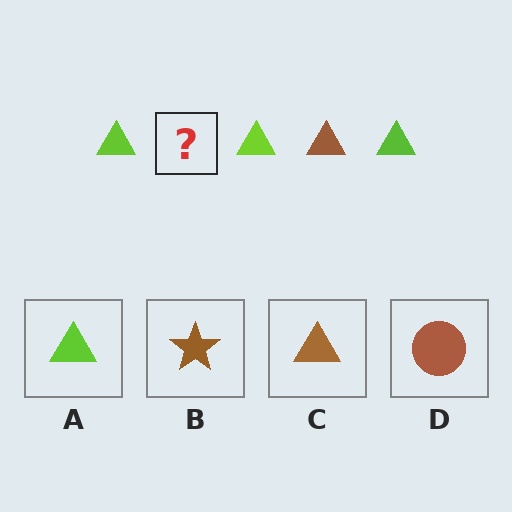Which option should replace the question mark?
Option C.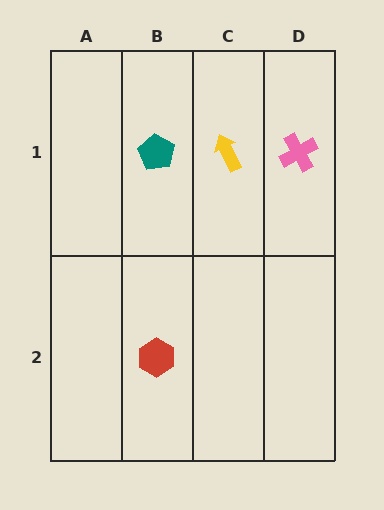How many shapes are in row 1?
3 shapes.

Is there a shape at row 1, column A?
No, that cell is empty.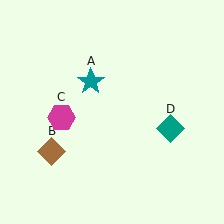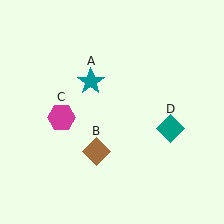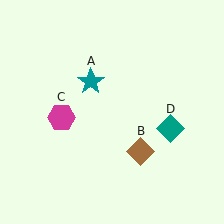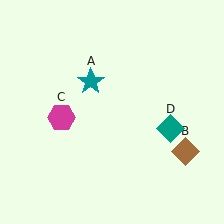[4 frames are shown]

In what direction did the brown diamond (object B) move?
The brown diamond (object B) moved right.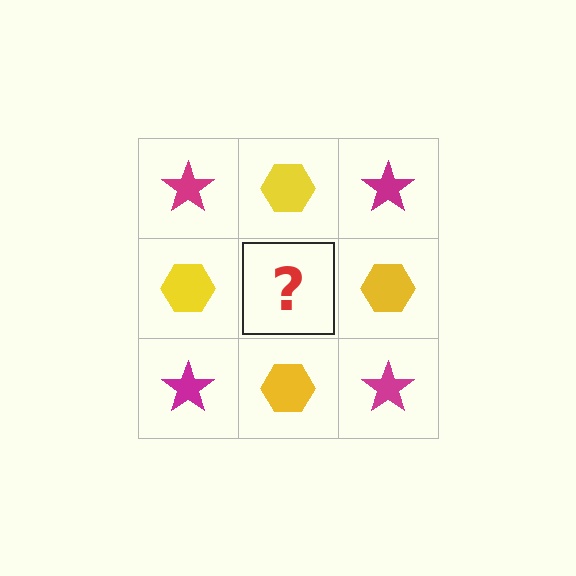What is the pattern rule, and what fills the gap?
The rule is that it alternates magenta star and yellow hexagon in a checkerboard pattern. The gap should be filled with a magenta star.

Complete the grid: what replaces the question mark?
The question mark should be replaced with a magenta star.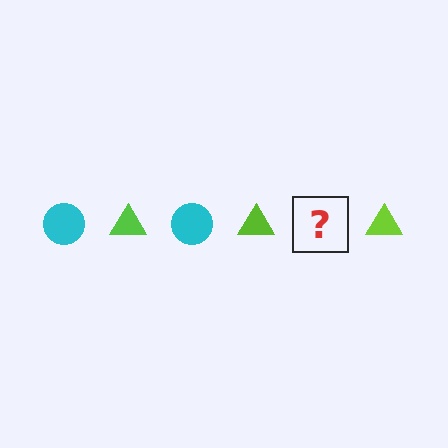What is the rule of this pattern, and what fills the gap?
The rule is that the pattern alternates between cyan circle and lime triangle. The gap should be filled with a cyan circle.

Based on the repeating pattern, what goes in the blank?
The blank should be a cyan circle.